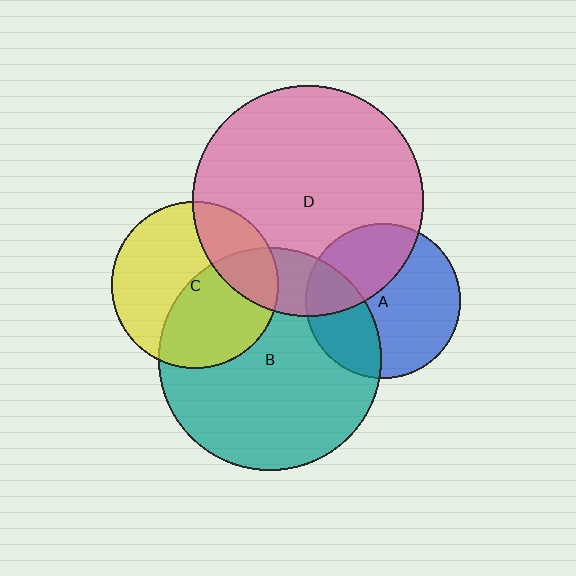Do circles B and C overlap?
Yes.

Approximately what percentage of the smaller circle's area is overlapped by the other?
Approximately 45%.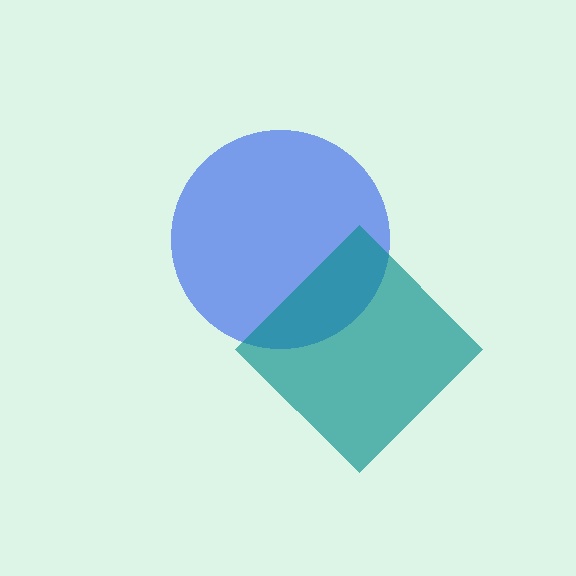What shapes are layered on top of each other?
The layered shapes are: a blue circle, a teal diamond.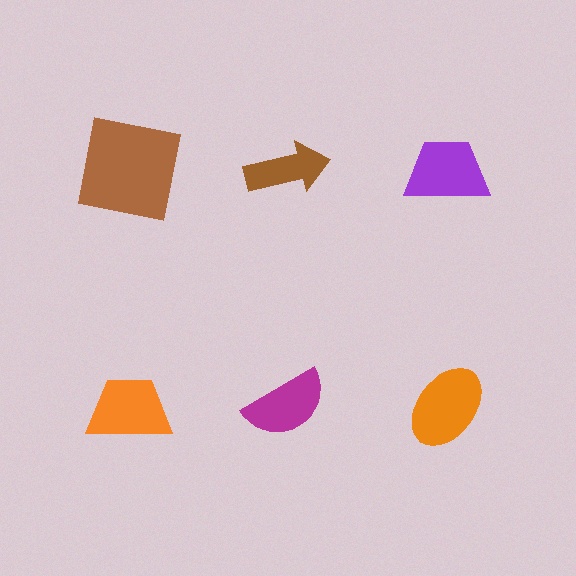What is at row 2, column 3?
An orange ellipse.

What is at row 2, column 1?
An orange trapezoid.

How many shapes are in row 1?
3 shapes.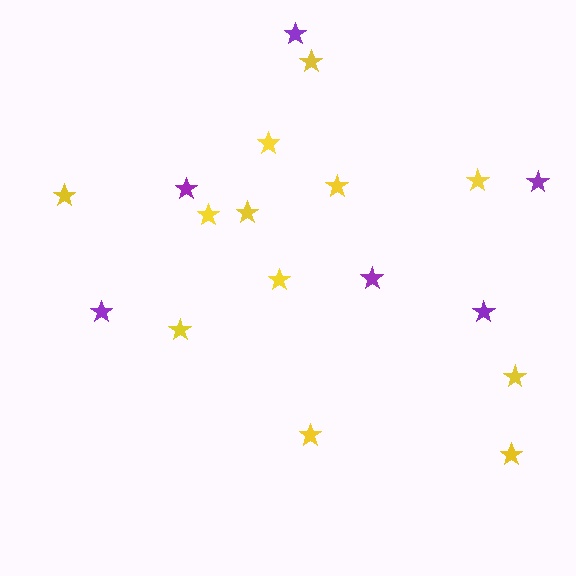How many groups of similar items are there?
There are 2 groups: one group of yellow stars (12) and one group of purple stars (6).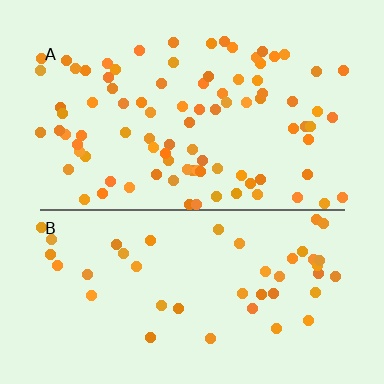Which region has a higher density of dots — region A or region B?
A (the top).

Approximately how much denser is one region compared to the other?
Approximately 2.0× — region A over region B.